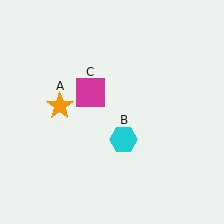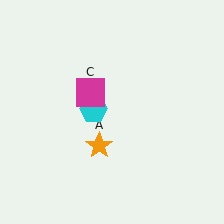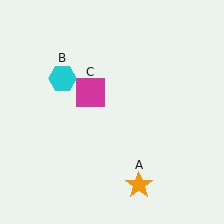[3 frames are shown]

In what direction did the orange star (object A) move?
The orange star (object A) moved down and to the right.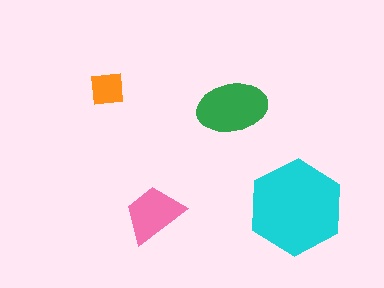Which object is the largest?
The cyan hexagon.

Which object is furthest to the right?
The cyan hexagon is rightmost.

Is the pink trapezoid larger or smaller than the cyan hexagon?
Smaller.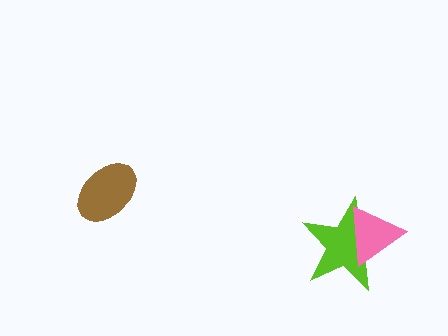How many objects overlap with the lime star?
1 object overlaps with the lime star.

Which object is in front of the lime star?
The pink triangle is in front of the lime star.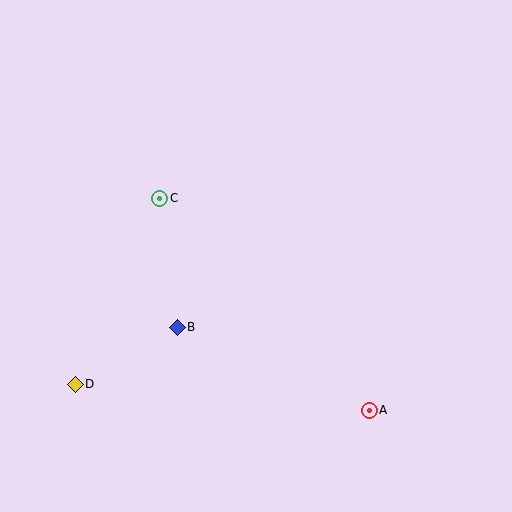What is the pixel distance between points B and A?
The distance between B and A is 209 pixels.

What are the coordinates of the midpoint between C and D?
The midpoint between C and D is at (118, 291).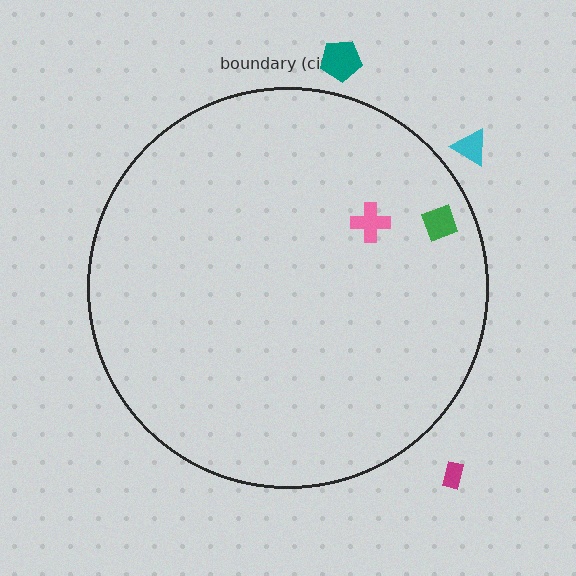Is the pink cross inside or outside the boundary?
Inside.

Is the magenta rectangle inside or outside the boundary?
Outside.